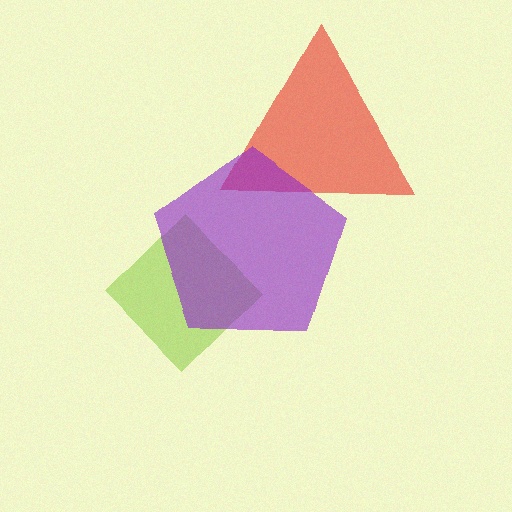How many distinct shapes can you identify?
There are 3 distinct shapes: a red triangle, a lime diamond, a purple pentagon.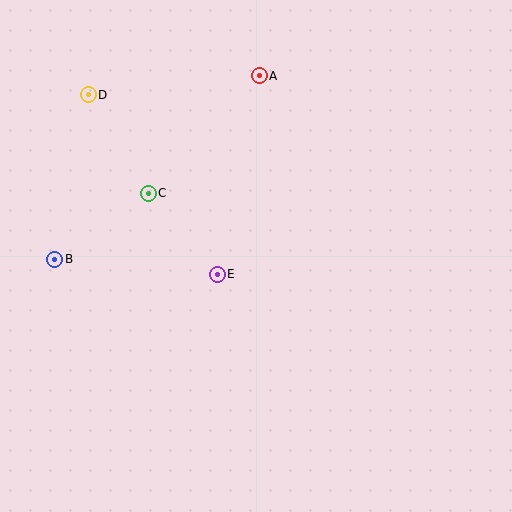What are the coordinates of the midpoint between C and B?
The midpoint between C and B is at (102, 226).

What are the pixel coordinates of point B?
Point B is at (55, 259).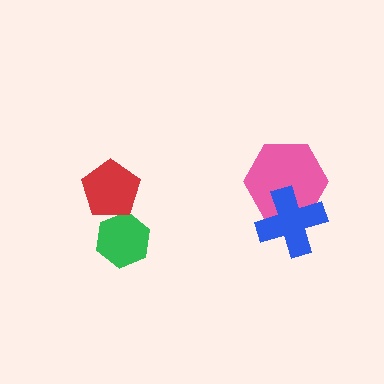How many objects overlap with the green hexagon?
1 object overlaps with the green hexagon.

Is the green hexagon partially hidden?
Yes, it is partially covered by another shape.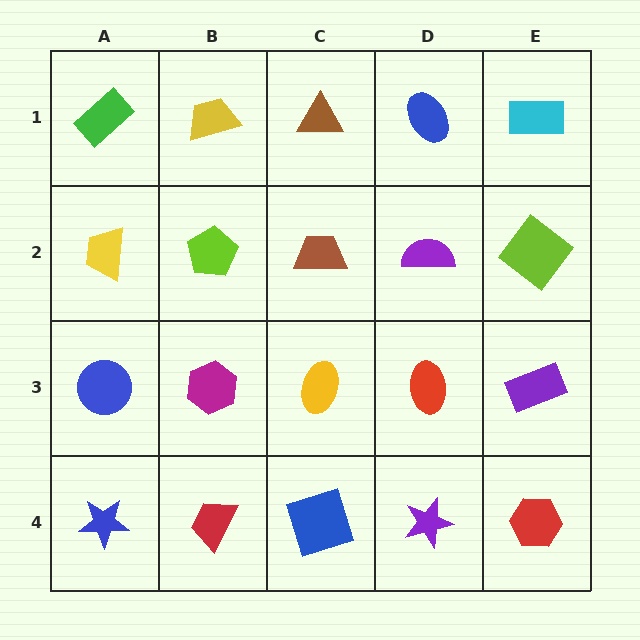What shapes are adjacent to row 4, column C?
A yellow ellipse (row 3, column C), a red trapezoid (row 4, column B), a purple star (row 4, column D).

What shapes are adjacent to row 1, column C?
A brown trapezoid (row 2, column C), a yellow trapezoid (row 1, column B), a blue ellipse (row 1, column D).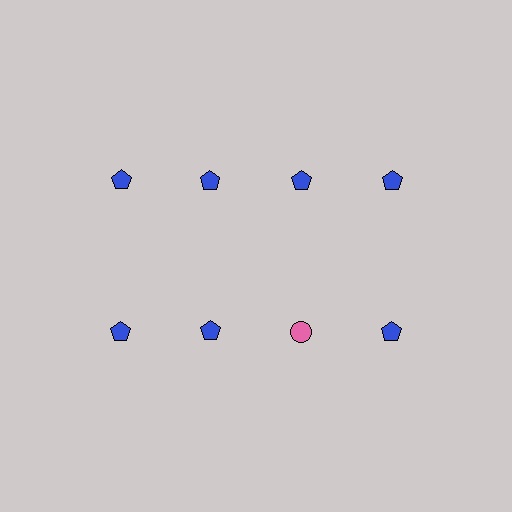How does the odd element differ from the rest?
It differs in both color (pink instead of blue) and shape (circle instead of pentagon).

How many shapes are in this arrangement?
There are 8 shapes arranged in a grid pattern.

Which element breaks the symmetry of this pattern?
The pink circle in the second row, center column breaks the symmetry. All other shapes are blue pentagons.